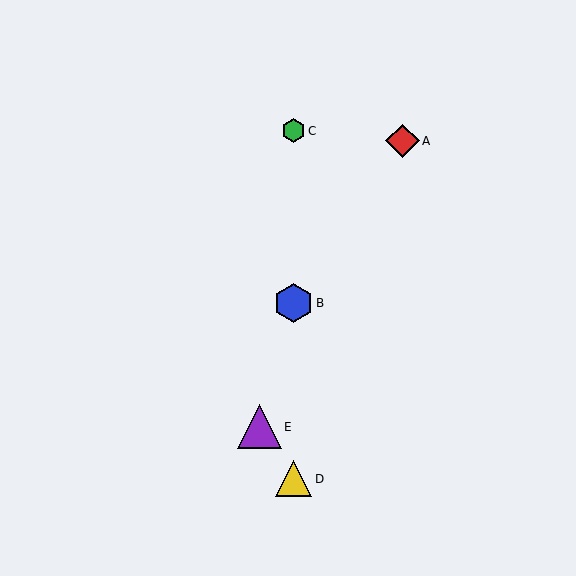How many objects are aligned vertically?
3 objects (B, C, D) are aligned vertically.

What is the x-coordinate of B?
Object B is at x≈293.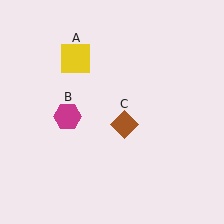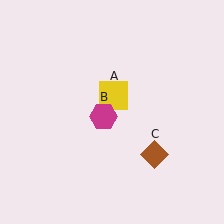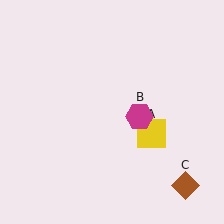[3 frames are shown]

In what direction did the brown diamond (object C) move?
The brown diamond (object C) moved down and to the right.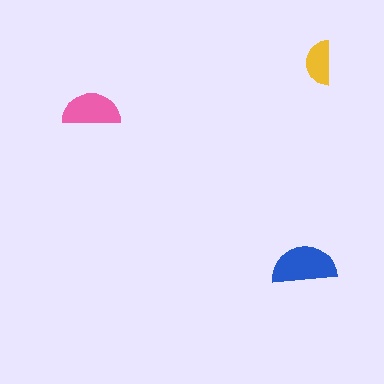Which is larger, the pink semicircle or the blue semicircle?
The blue one.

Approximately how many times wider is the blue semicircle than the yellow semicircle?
About 1.5 times wider.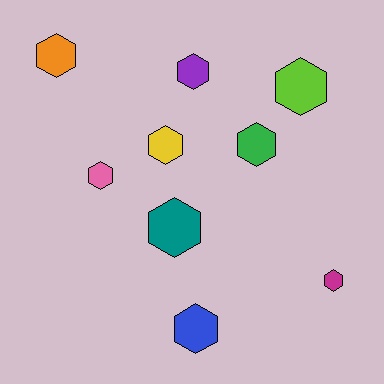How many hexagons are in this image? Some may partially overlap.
There are 9 hexagons.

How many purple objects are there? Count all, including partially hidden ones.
There is 1 purple object.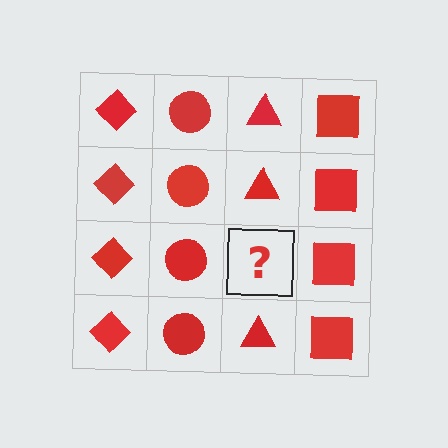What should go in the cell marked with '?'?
The missing cell should contain a red triangle.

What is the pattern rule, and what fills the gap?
The rule is that each column has a consistent shape. The gap should be filled with a red triangle.